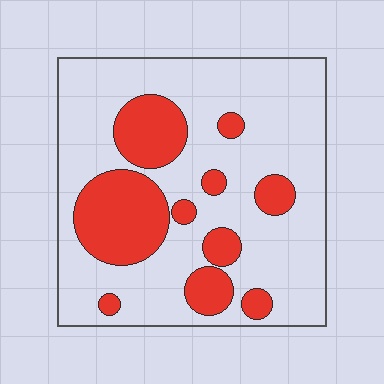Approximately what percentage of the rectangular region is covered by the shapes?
Approximately 25%.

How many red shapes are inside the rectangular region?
10.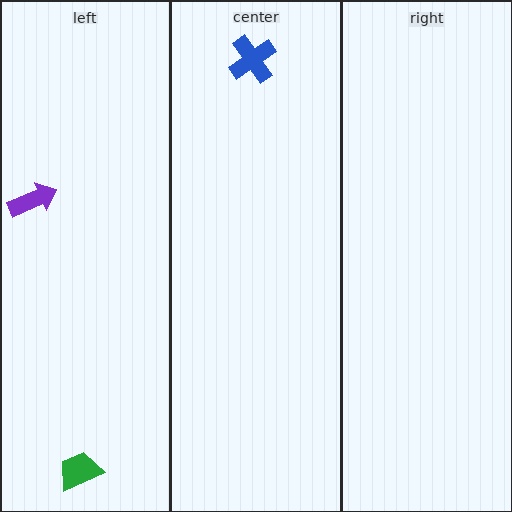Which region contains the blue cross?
The center region.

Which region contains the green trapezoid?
The left region.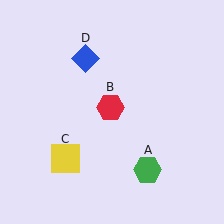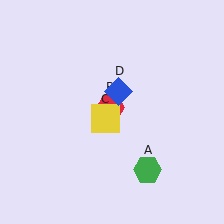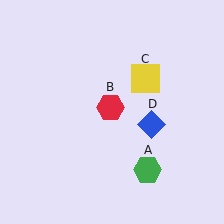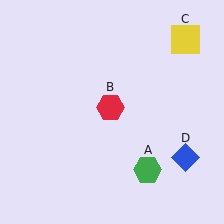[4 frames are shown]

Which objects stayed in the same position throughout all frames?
Green hexagon (object A) and red hexagon (object B) remained stationary.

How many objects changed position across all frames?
2 objects changed position: yellow square (object C), blue diamond (object D).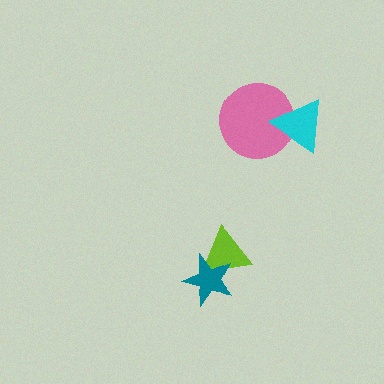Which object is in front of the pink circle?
The cyan triangle is in front of the pink circle.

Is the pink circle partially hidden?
Yes, it is partially covered by another shape.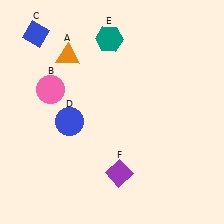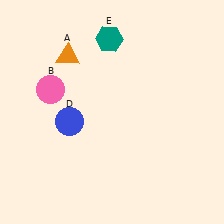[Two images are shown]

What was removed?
The blue diamond (C), the purple diamond (F) were removed in Image 2.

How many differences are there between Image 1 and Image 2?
There are 2 differences between the two images.